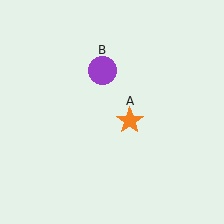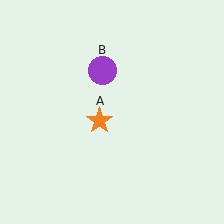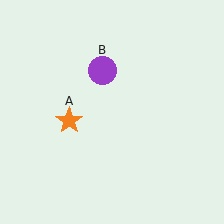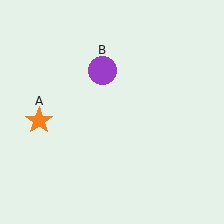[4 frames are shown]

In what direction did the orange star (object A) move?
The orange star (object A) moved left.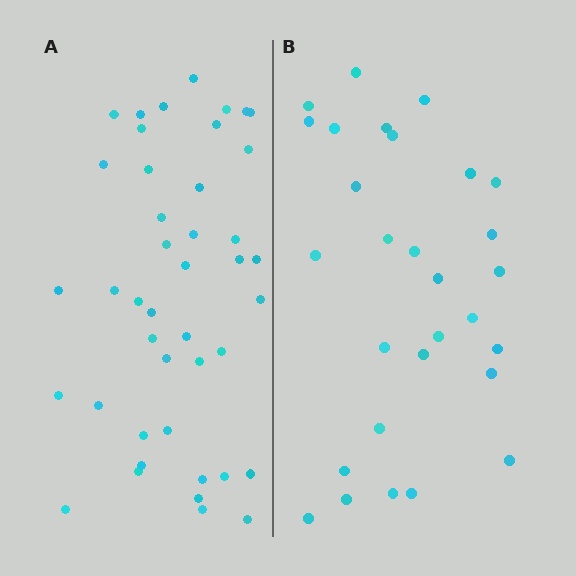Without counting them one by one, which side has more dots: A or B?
Region A (the left region) has more dots.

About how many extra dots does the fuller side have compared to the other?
Region A has approximately 15 more dots than region B.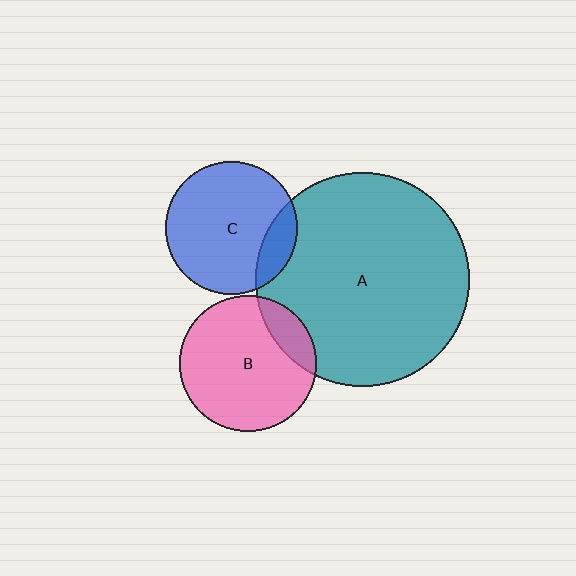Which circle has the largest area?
Circle A (teal).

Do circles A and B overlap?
Yes.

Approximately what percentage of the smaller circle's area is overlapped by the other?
Approximately 15%.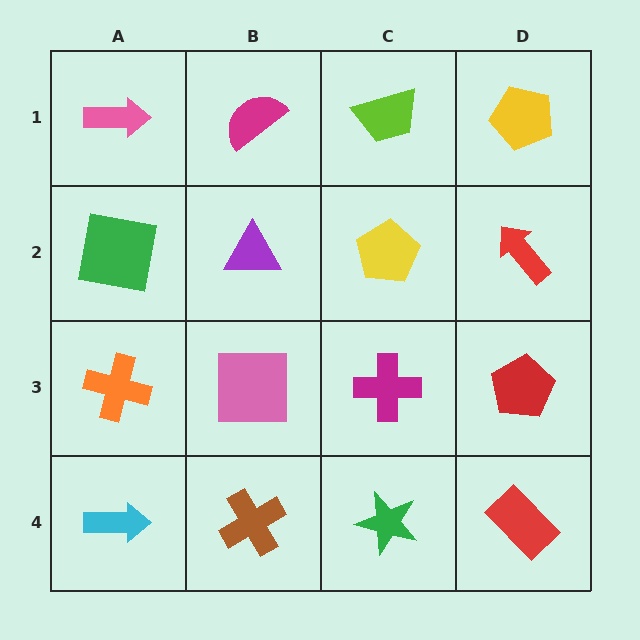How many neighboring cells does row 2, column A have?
3.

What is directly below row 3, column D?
A red rectangle.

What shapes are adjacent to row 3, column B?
A purple triangle (row 2, column B), a brown cross (row 4, column B), an orange cross (row 3, column A), a magenta cross (row 3, column C).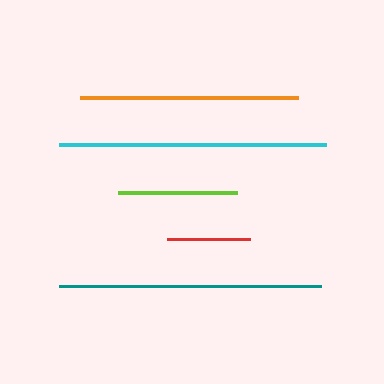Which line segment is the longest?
The cyan line is the longest at approximately 267 pixels.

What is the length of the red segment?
The red segment is approximately 83 pixels long.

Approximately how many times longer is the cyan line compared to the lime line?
The cyan line is approximately 2.2 times the length of the lime line.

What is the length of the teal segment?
The teal segment is approximately 262 pixels long.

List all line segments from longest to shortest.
From longest to shortest: cyan, teal, orange, lime, red.